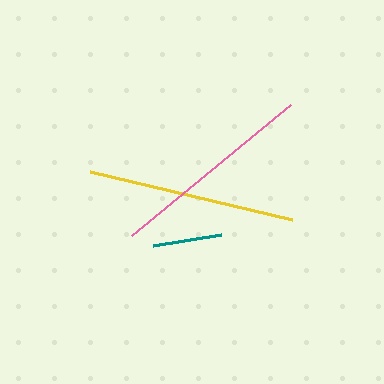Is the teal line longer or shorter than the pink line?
The pink line is longer than the teal line.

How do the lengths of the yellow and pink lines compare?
The yellow and pink lines are approximately the same length.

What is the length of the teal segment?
The teal segment is approximately 69 pixels long.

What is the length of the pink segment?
The pink segment is approximately 206 pixels long.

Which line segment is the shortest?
The teal line is the shortest at approximately 69 pixels.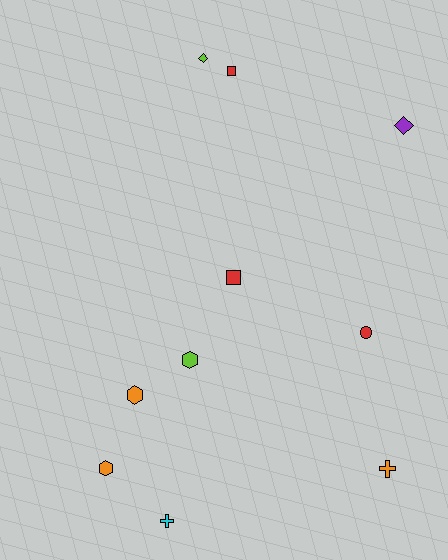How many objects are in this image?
There are 10 objects.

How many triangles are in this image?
There are no triangles.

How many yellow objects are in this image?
There are no yellow objects.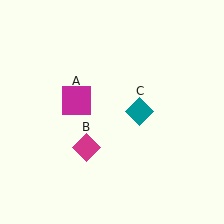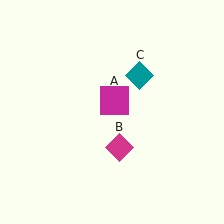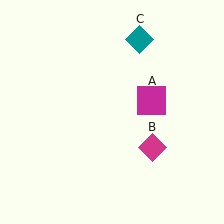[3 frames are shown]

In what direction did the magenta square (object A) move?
The magenta square (object A) moved right.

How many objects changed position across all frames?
3 objects changed position: magenta square (object A), magenta diamond (object B), teal diamond (object C).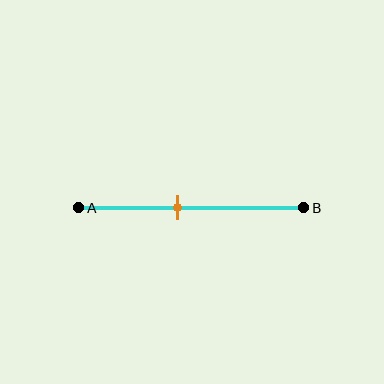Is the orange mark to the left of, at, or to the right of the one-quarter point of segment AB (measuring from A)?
The orange mark is to the right of the one-quarter point of segment AB.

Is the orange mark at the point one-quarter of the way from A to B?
No, the mark is at about 45% from A, not at the 25% one-quarter point.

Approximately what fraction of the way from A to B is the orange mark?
The orange mark is approximately 45% of the way from A to B.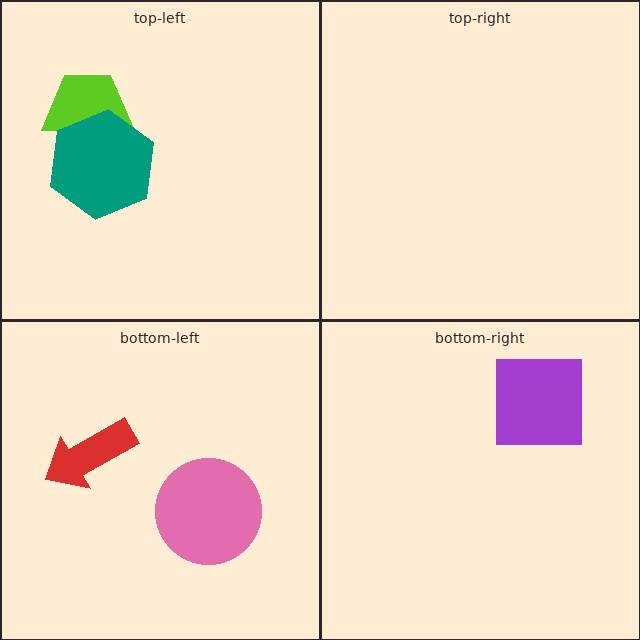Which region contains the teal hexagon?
The top-left region.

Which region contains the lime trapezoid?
The top-left region.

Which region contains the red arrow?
The bottom-left region.